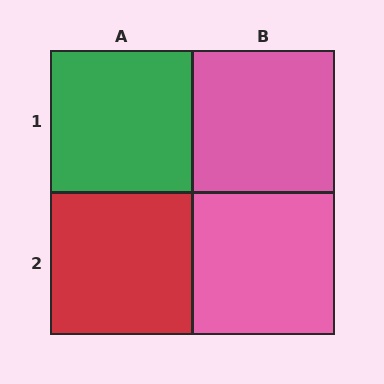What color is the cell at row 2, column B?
Pink.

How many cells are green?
1 cell is green.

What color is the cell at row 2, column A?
Red.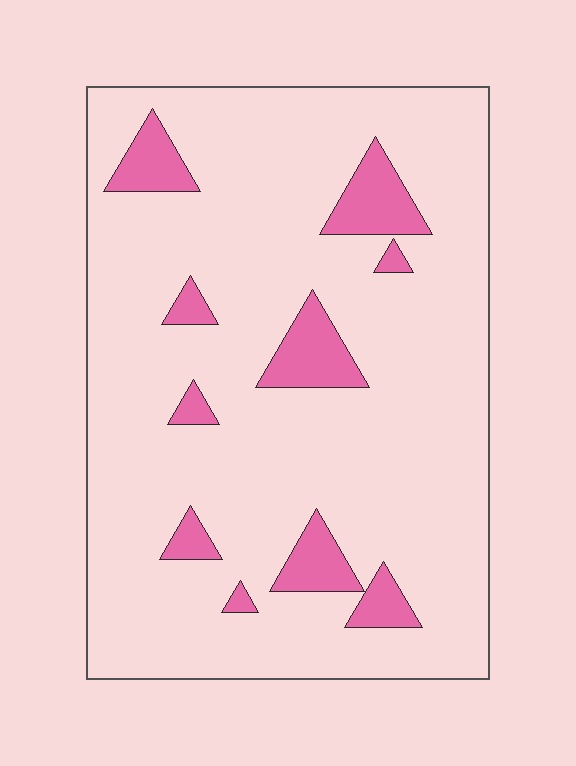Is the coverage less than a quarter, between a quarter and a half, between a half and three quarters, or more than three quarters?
Less than a quarter.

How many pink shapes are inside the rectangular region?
10.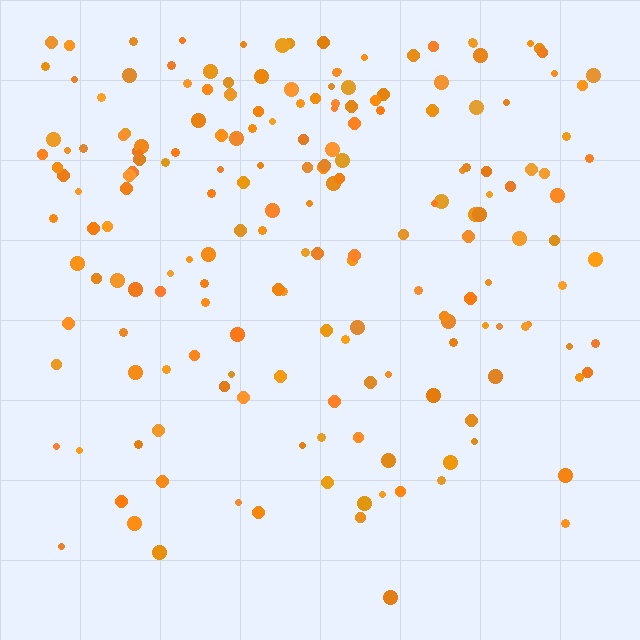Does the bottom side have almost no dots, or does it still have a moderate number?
Still a moderate number, just noticeably fewer than the top.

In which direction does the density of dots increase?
From bottom to top, with the top side densest.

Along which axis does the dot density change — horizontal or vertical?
Vertical.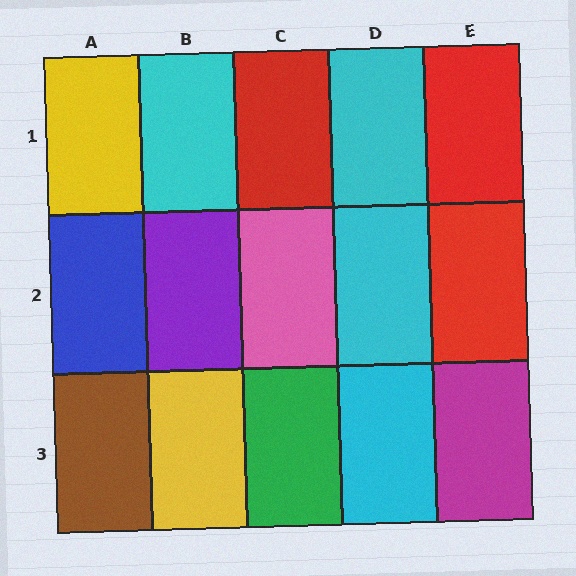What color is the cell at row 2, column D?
Cyan.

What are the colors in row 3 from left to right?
Brown, yellow, green, cyan, magenta.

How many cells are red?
3 cells are red.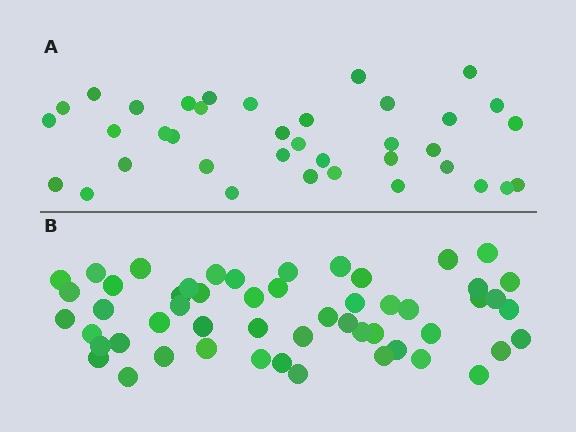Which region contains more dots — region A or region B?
Region B (the bottom region) has more dots.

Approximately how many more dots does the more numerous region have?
Region B has approximately 15 more dots than region A.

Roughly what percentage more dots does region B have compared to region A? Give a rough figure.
About 45% more.